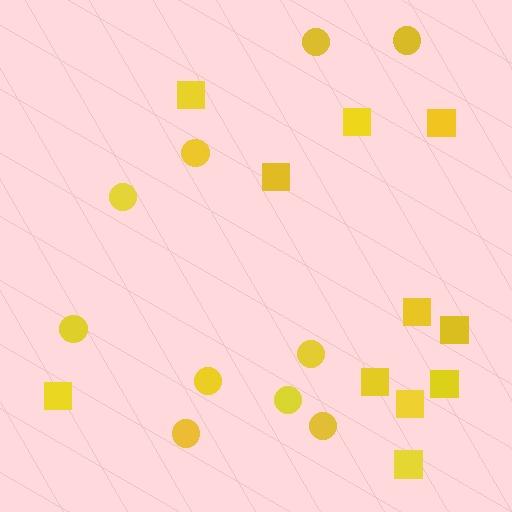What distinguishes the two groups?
There are 2 groups: one group of squares (11) and one group of circles (10).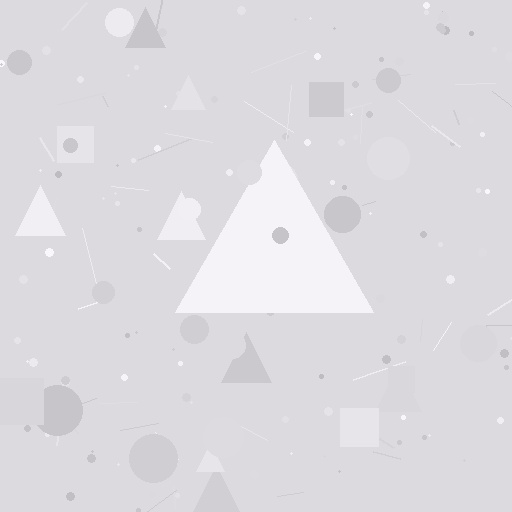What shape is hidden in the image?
A triangle is hidden in the image.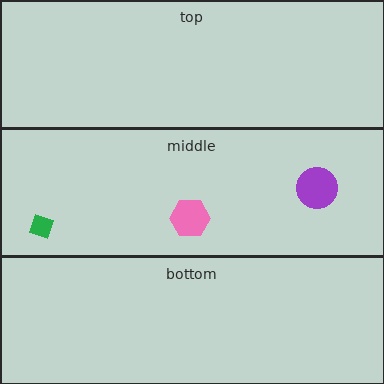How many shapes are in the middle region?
3.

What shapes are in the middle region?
The green diamond, the purple circle, the pink hexagon.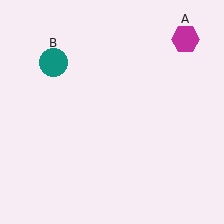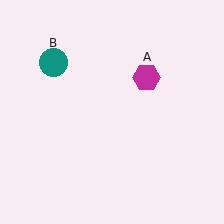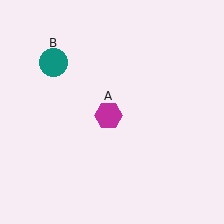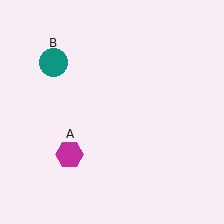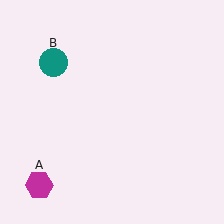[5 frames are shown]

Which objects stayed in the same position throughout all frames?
Teal circle (object B) remained stationary.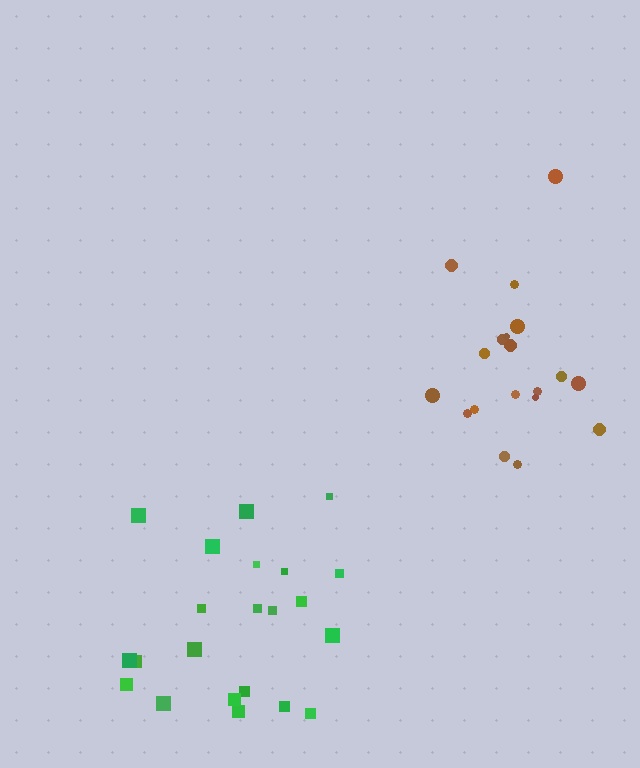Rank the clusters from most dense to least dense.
brown, green.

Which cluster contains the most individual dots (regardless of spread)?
Green (22).